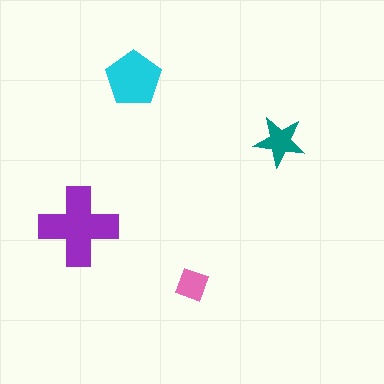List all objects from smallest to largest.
The pink diamond, the teal star, the cyan pentagon, the purple cross.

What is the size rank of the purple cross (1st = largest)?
1st.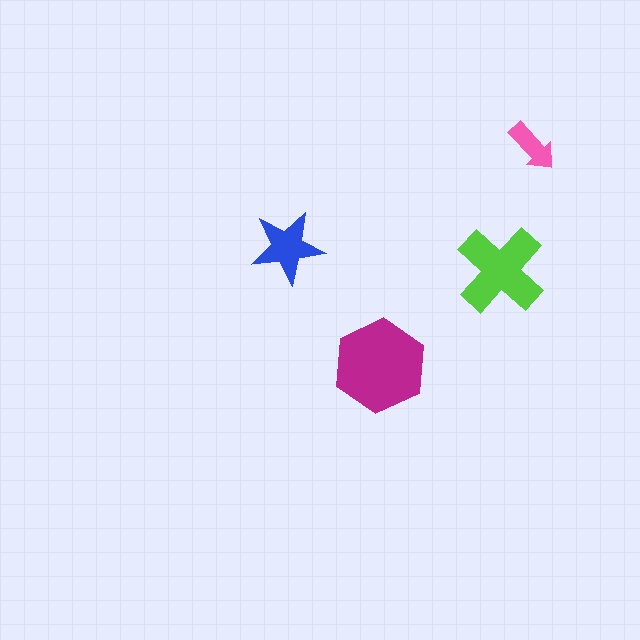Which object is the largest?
The magenta hexagon.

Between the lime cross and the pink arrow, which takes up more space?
The lime cross.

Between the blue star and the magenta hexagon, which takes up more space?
The magenta hexagon.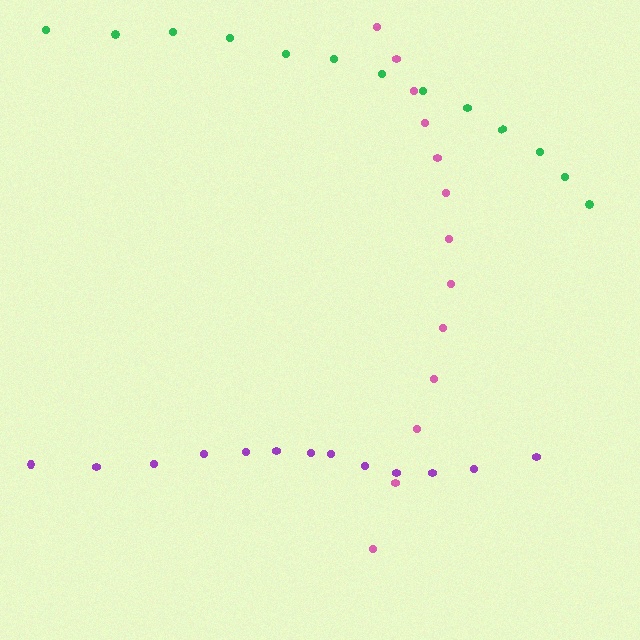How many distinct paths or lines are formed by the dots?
There are 3 distinct paths.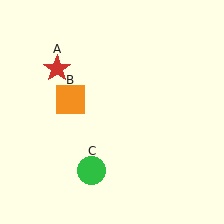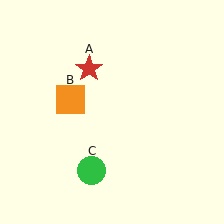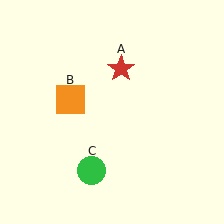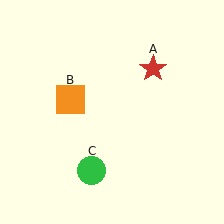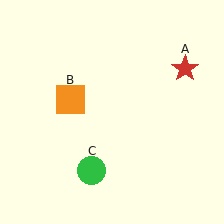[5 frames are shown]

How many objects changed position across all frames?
1 object changed position: red star (object A).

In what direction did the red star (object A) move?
The red star (object A) moved right.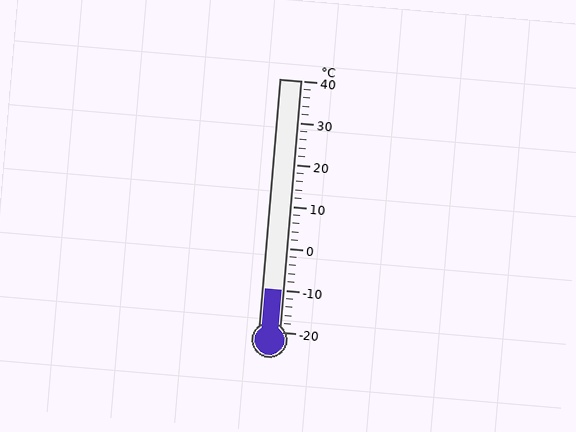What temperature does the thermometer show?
The thermometer shows approximately -10°C.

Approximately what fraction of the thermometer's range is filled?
The thermometer is filled to approximately 15% of its range.